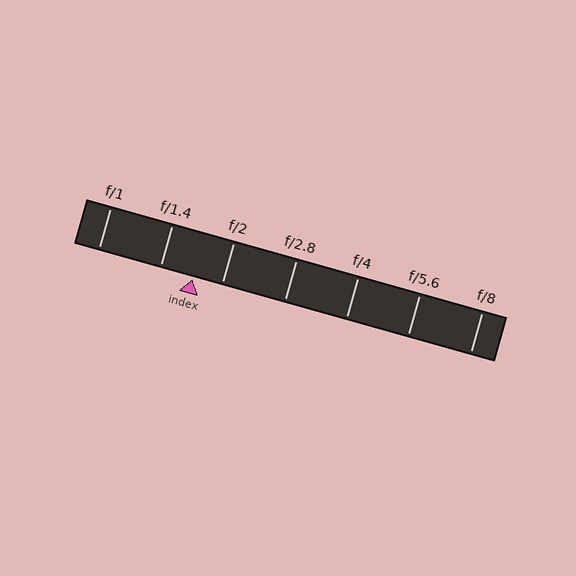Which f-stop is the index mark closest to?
The index mark is closest to f/2.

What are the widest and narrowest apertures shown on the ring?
The widest aperture shown is f/1 and the narrowest is f/8.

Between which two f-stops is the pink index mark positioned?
The index mark is between f/1.4 and f/2.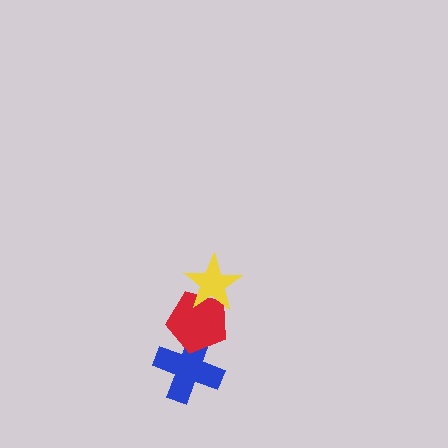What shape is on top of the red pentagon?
The yellow star is on top of the red pentagon.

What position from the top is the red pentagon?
The red pentagon is 2nd from the top.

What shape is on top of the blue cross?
The red pentagon is on top of the blue cross.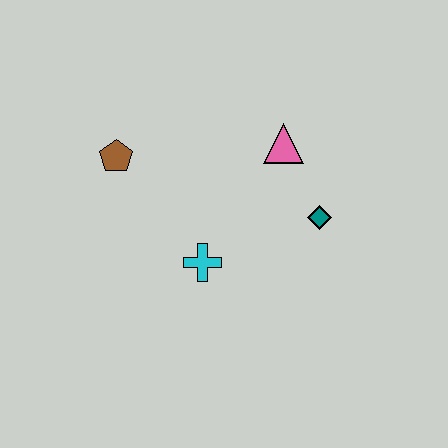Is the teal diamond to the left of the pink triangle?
No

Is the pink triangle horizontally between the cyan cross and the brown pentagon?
No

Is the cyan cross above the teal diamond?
No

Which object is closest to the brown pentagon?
The cyan cross is closest to the brown pentagon.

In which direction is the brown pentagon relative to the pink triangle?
The brown pentagon is to the left of the pink triangle.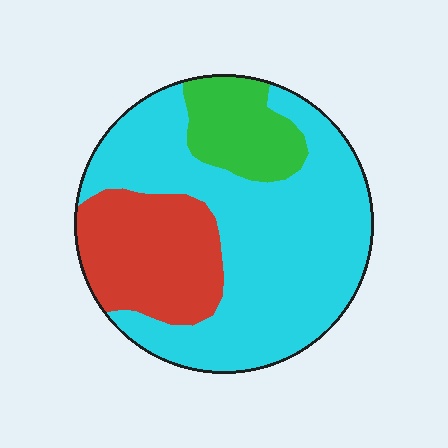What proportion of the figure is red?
Red takes up between a sixth and a third of the figure.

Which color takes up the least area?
Green, at roughly 15%.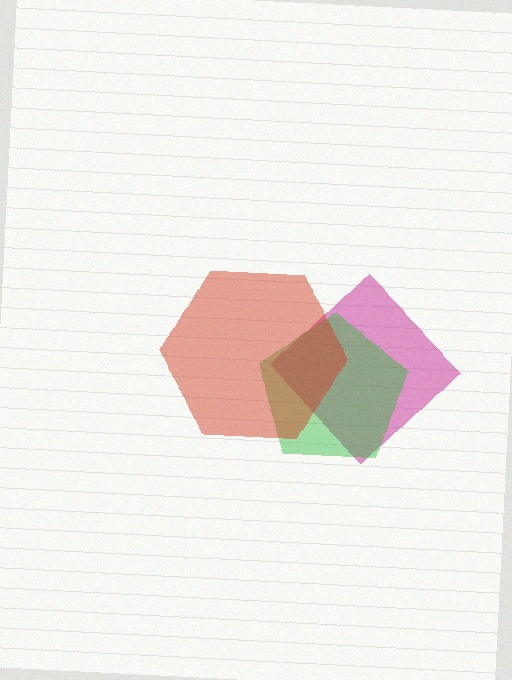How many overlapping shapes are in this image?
There are 3 overlapping shapes in the image.